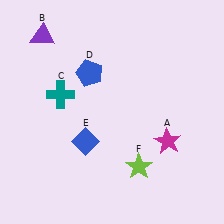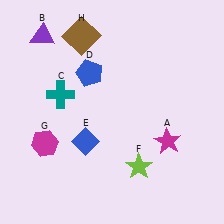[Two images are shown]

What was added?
A magenta hexagon (G), a brown square (H) were added in Image 2.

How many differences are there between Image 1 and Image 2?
There are 2 differences between the two images.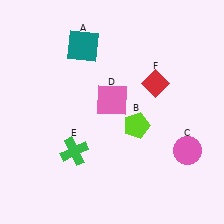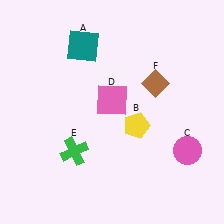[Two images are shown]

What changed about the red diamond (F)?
In Image 1, F is red. In Image 2, it changed to brown.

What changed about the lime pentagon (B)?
In Image 1, B is lime. In Image 2, it changed to yellow.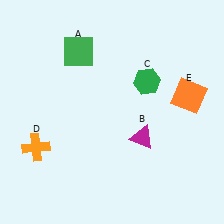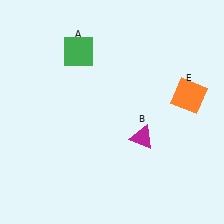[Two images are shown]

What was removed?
The orange cross (D), the green hexagon (C) were removed in Image 2.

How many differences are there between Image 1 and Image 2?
There are 2 differences between the two images.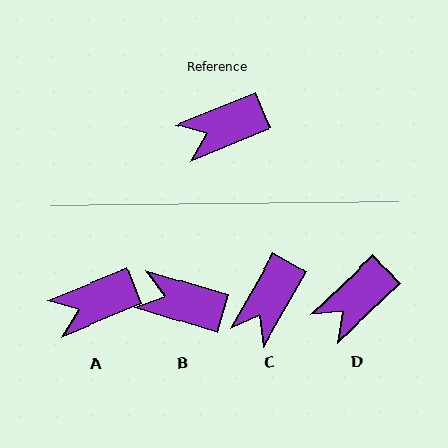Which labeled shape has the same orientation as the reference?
A.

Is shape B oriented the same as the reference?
No, it is off by about 40 degrees.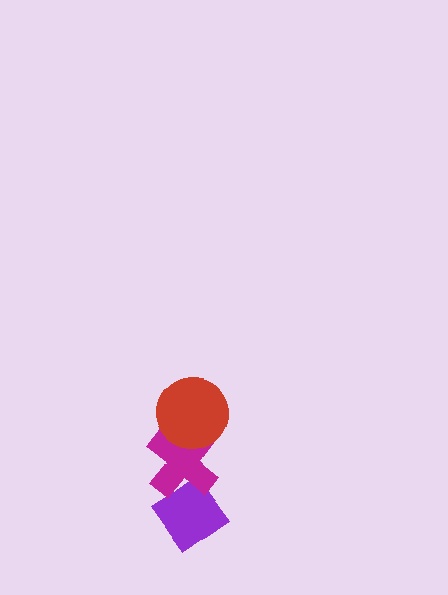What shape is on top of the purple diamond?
The magenta cross is on top of the purple diamond.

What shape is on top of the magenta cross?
The red circle is on top of the magenta cross.